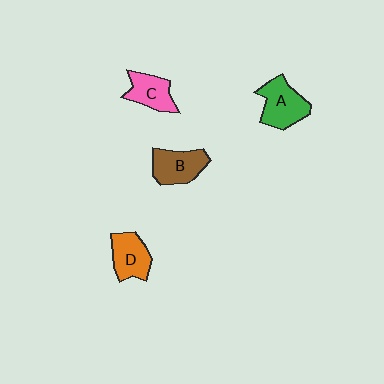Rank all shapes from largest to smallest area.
From largest to smallest: A (green), B (brown), D (orange), C (pink).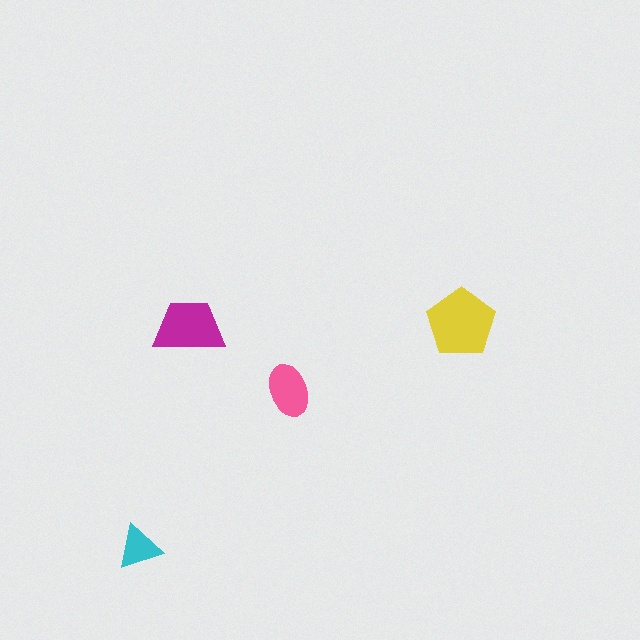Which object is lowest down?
The cyan triangle is bottommost.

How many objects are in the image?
There are 4 objects in the image.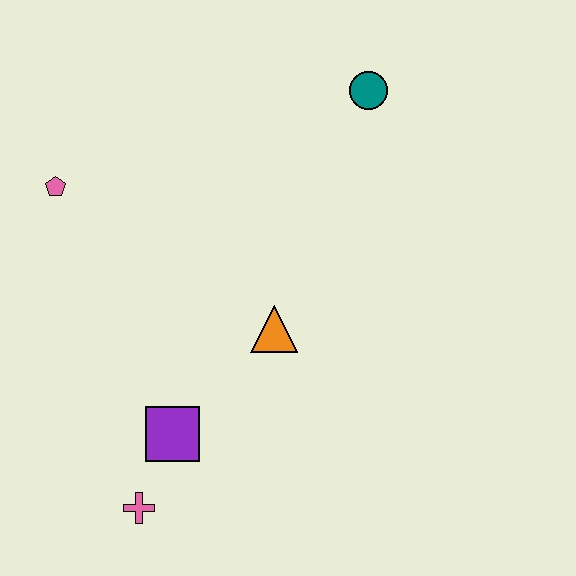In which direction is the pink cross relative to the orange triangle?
The pink cross is below the orange triangle.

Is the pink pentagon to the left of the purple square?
Yes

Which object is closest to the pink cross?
The purple square is closest to the pink cross.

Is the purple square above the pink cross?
Yes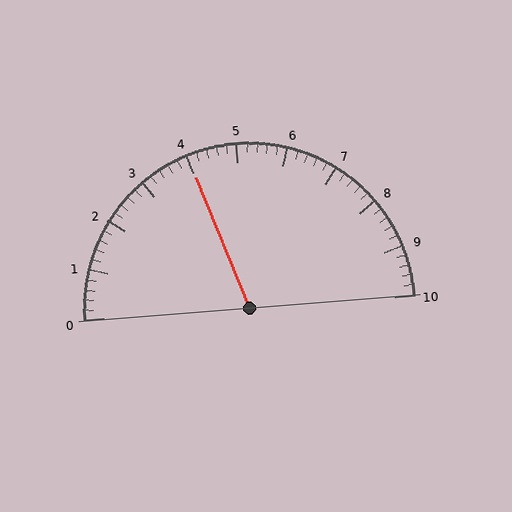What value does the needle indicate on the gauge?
The needle indicates approximately 4.0.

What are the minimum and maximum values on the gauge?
The gauge ranges from 0 to 10.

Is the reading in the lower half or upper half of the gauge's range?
The reading is in the lower half of the range (0 to 10).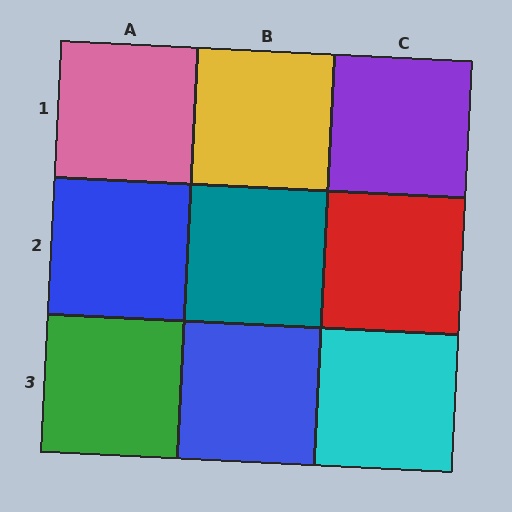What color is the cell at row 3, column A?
Green.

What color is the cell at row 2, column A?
Blue.